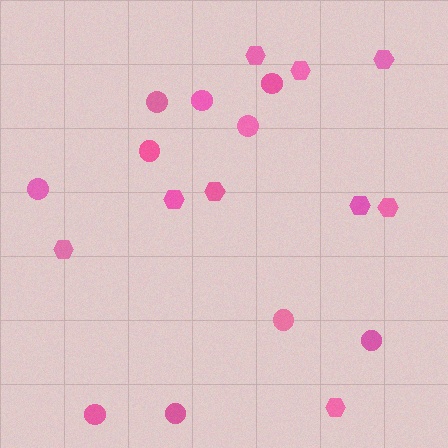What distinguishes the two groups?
There are 2 groups: one group of circles (10) and one group of hexagons (9).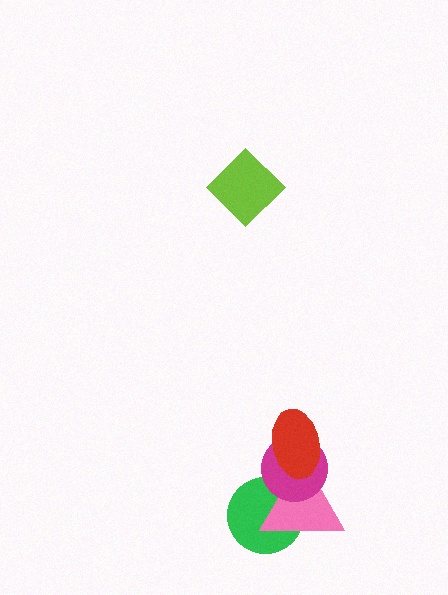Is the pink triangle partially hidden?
Yes, it is partially covered by another shape.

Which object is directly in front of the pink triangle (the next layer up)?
The magenta circle is directly in front of the pink triangle.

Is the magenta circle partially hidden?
Yes, it is partially covered by another shape.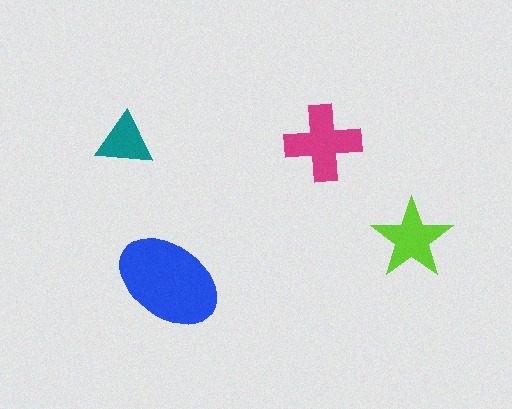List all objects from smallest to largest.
The teal triangle, the lime star, the magenta cross, the blue ellipse.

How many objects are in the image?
There are 4 objects in the image.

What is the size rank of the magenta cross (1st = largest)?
2nd.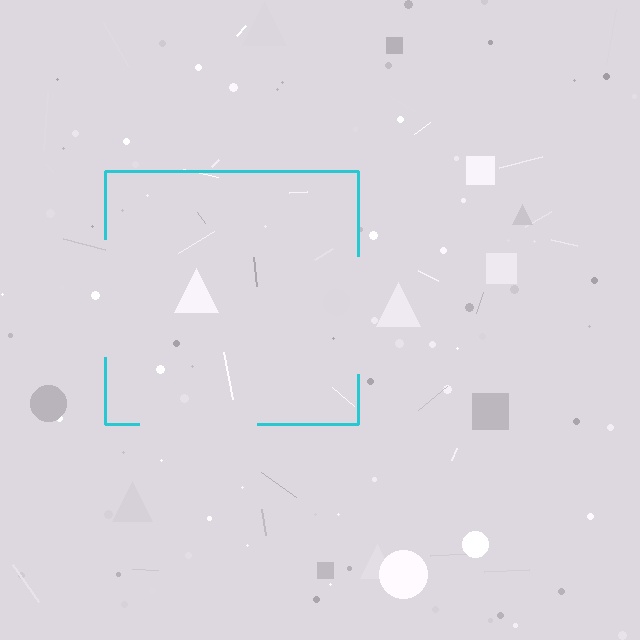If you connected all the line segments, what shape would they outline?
They would outline a square.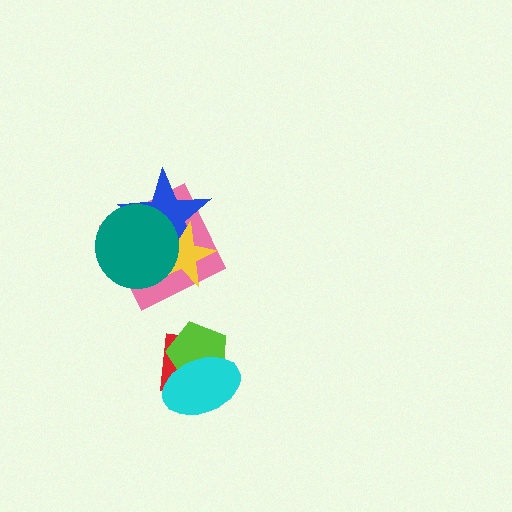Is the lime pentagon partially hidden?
Yes, it is partially covered by another shape.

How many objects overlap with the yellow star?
3 objects overlap with the yellow star.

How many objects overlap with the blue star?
3 objects overlap with the blue star.